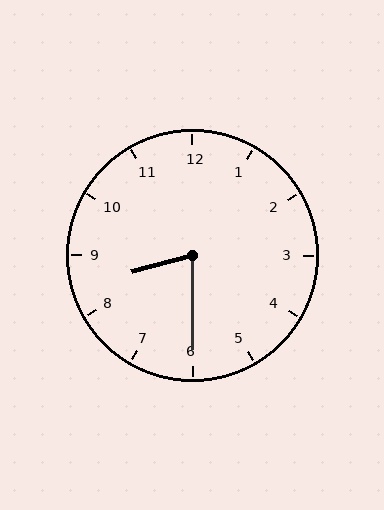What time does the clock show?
8:30.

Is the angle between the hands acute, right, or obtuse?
It is acute.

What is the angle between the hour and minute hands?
Approximately 75 degrees.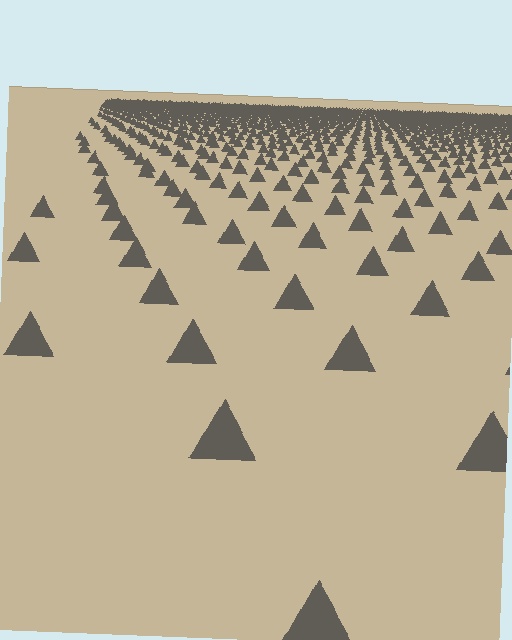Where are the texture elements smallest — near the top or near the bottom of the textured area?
Near the top.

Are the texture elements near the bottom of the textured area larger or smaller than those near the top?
Larger. Near the bottom, elements are closer to the viewer and appear at a bigger on-screen size.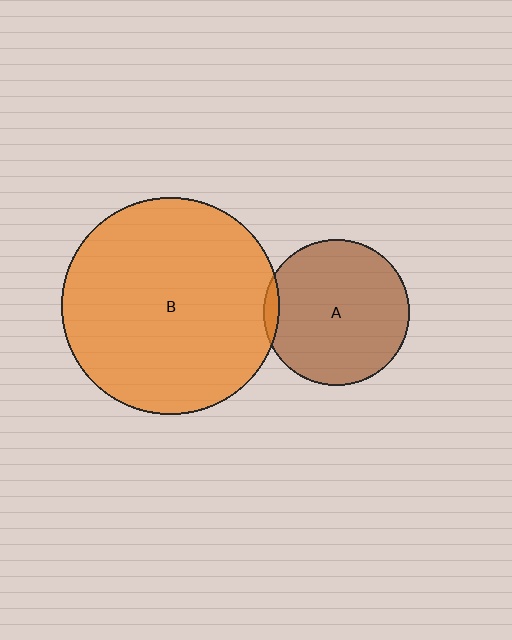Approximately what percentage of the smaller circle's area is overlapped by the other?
Approximately 5%.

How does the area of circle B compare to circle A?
Approximately 2.2 times.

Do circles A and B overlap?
Yes.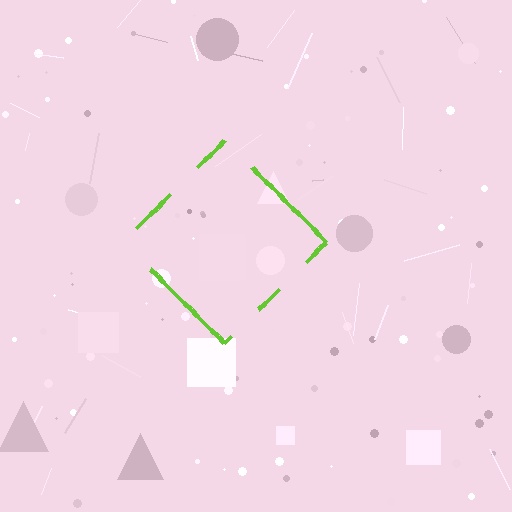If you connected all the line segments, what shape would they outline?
They would outline a diamond.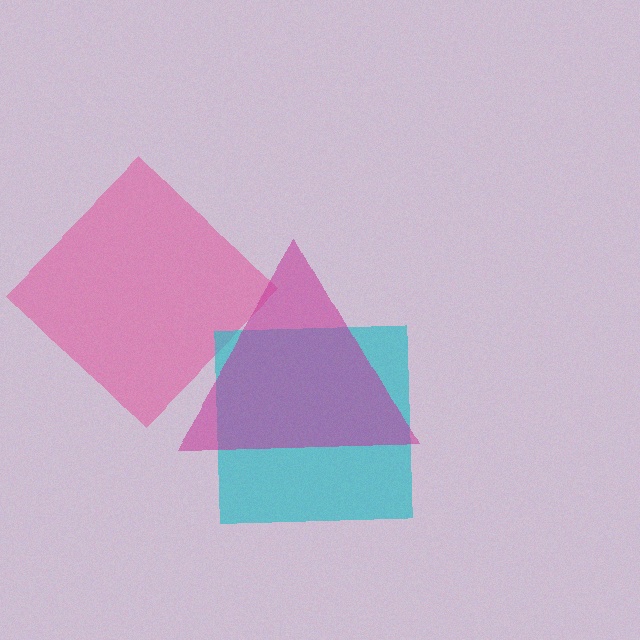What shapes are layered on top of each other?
The layered shapes are: a pink diamond, a cyan square, a magenta triangle.